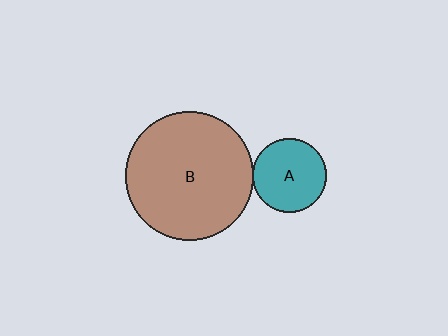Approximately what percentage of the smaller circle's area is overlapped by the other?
Approximately 5%.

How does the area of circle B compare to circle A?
Approximately 3.0 times.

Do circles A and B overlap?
Yes.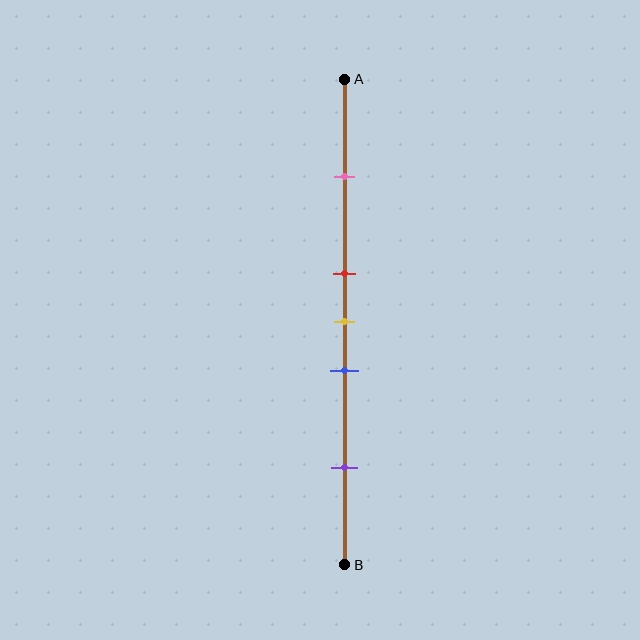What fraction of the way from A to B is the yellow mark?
The yellow mark is approximately 50% (0.5) of the way from A to B.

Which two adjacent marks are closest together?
The red and yellow marks are the closest adjacent pair.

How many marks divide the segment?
There are 5 marks dividing the segment.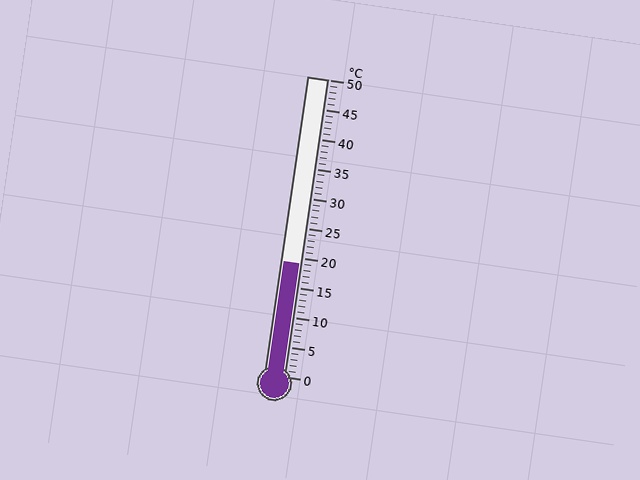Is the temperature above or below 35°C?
The temperature is below 35°C.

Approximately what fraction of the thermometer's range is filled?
The thermometer is filled to approximately 40% of its range.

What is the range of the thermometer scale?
The thermometer scale ranges from 0°C to 50°C.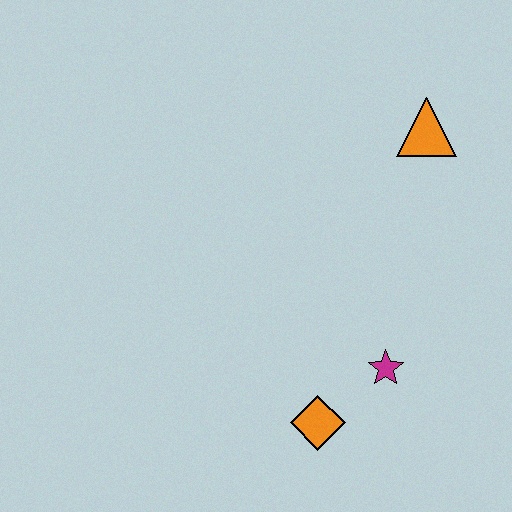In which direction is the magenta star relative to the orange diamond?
The magenta star is to the right of the orange diamond.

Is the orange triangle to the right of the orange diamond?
Yes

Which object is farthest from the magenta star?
The orange triangle is farthest from the magenta star.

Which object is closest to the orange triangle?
The magenta star is closest to the orange triangle.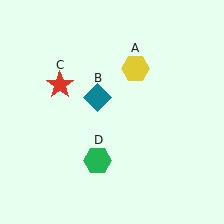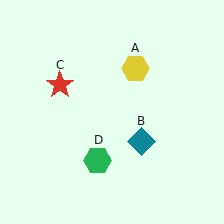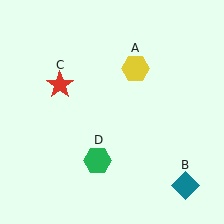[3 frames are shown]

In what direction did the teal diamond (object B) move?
The teal diamond (object B) moved down and to the right.